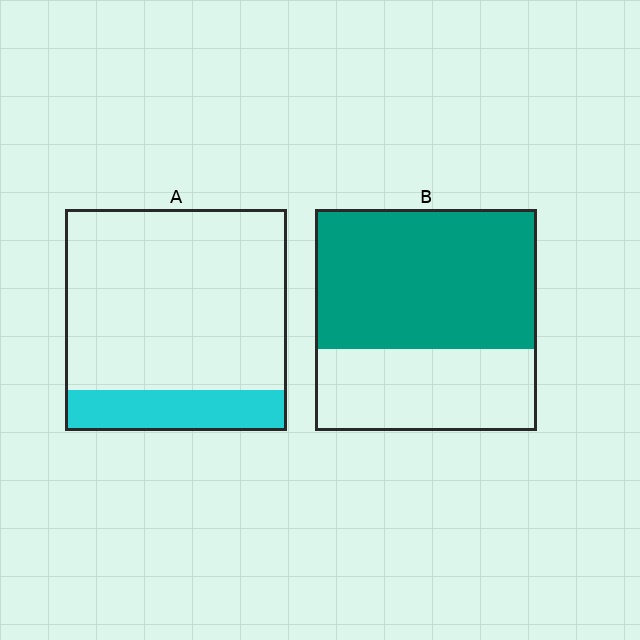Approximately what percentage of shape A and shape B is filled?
A is approximately 20% and B is approximately 65%.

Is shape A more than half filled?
No.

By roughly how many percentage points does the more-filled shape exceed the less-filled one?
By roughly 45 percentage points (B over A).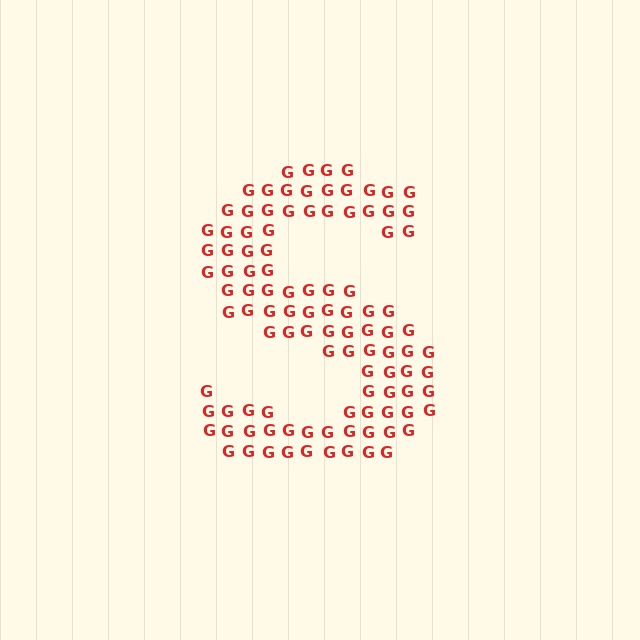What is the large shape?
The large shape is the letter S.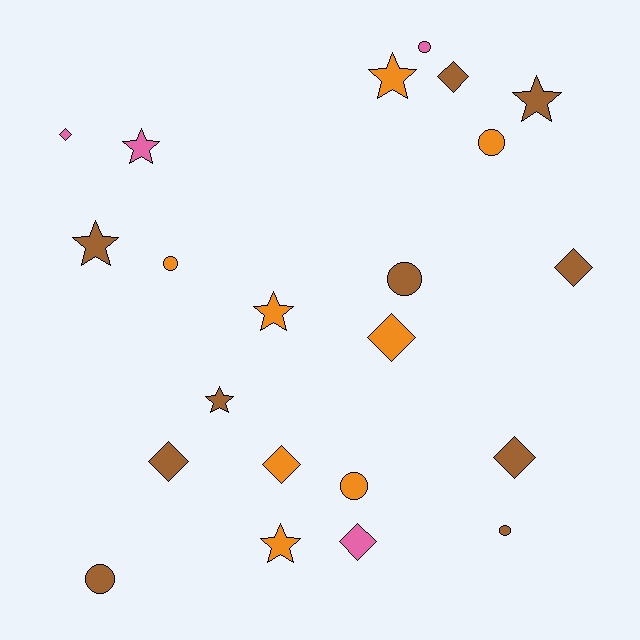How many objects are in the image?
There are 22 objects.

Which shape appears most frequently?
Diamond, with 8 objects.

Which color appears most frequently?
Brown, with 10 objects.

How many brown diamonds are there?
There are 4 brown diamonds.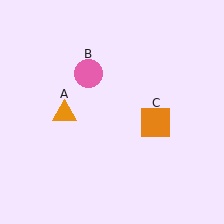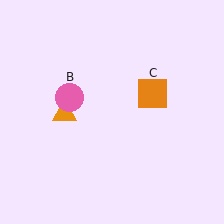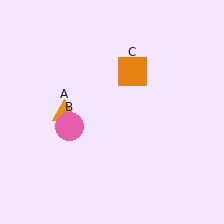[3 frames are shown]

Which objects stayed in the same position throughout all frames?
Orange triangle (object A) remained stationary.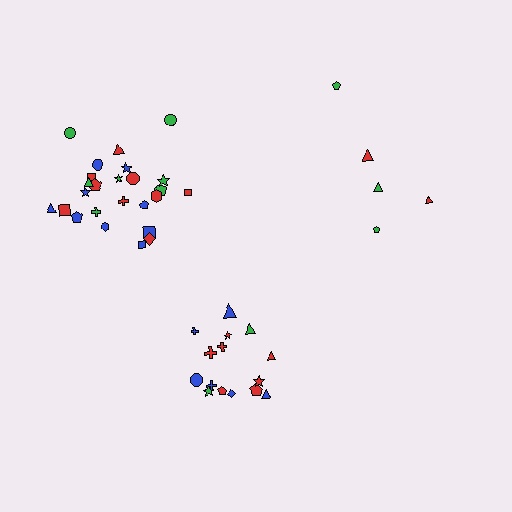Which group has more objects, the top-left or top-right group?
The top-left group.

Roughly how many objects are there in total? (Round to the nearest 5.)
Roughly 45 objects in total.